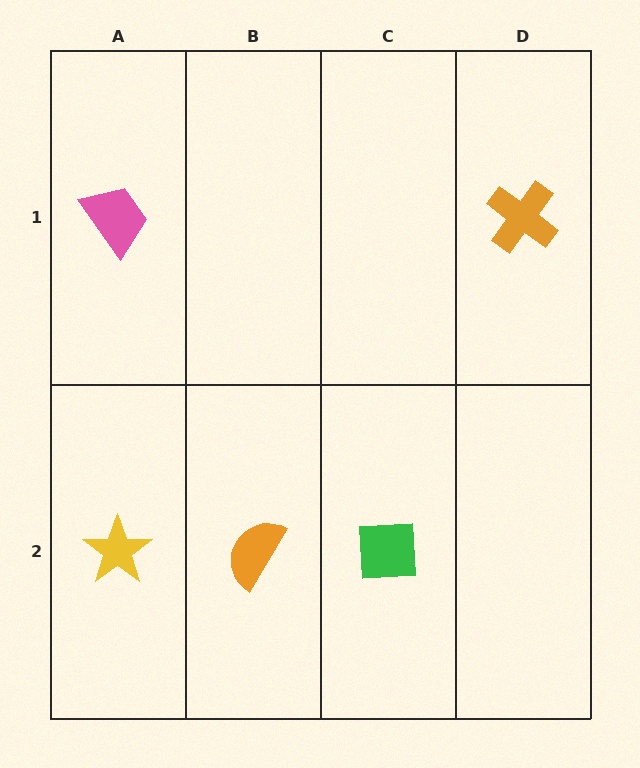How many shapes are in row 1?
2 shapes.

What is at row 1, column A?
A pink trapezoid.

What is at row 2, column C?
A green square.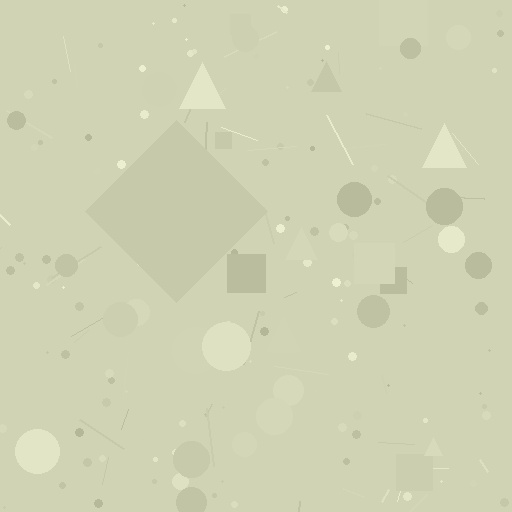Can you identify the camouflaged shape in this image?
The camouflaged shape is a diamond.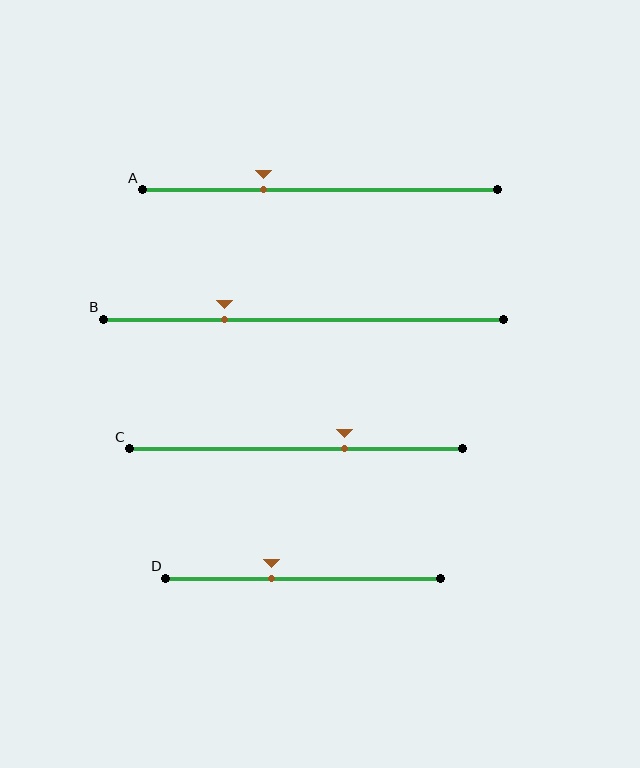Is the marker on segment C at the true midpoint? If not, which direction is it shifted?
No, the marker on segment C is shifted to the right by about 14% of the segment length.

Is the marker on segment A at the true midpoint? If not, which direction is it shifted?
No, the marker on segment A is shifted to the left by about 16% of the segment length.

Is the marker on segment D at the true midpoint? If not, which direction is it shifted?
No, the marker on segment D is shifted to the left by about 12% of the segment length.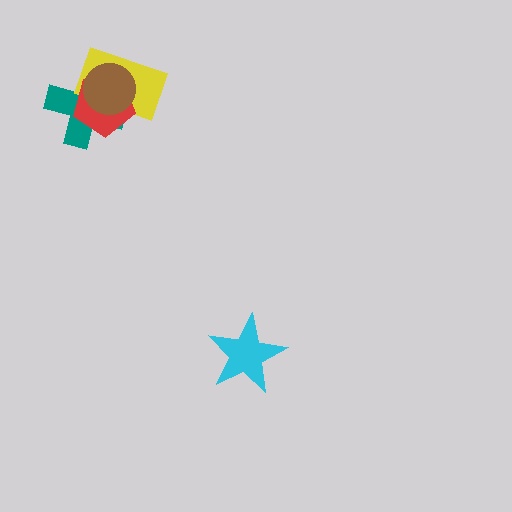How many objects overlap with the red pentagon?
3 objects overlap with the red pentagon.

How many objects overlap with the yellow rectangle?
3 objects overlap with the yellow rectangle.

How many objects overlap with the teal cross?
3 objects overlap with the teal cross.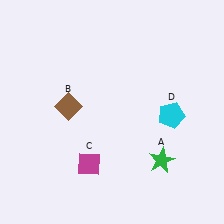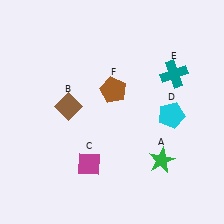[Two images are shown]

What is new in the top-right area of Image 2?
A teal cross (E) was added in the top-right area of Image 2.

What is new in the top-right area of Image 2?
A brown pentagon (F) was added in the top-right area of Image 2.